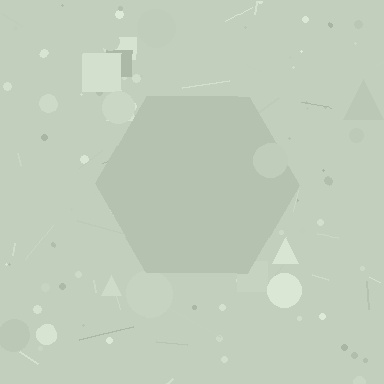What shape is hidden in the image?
A hexagon is hidden in the image.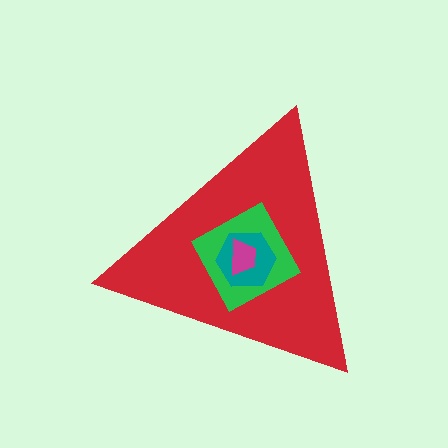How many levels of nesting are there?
4.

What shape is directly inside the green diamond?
The teal hexagon.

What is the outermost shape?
The red triangle.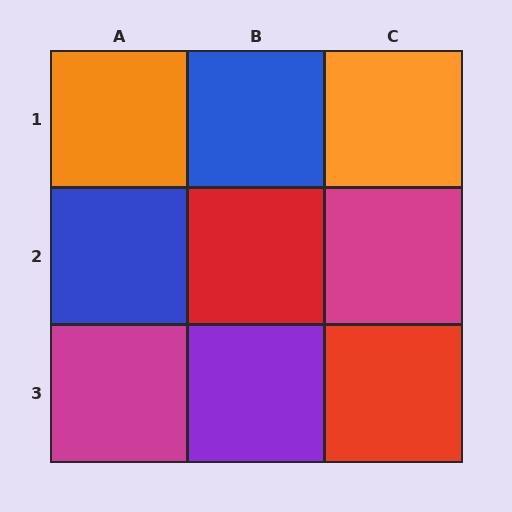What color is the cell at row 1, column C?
Orange.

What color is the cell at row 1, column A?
Orange.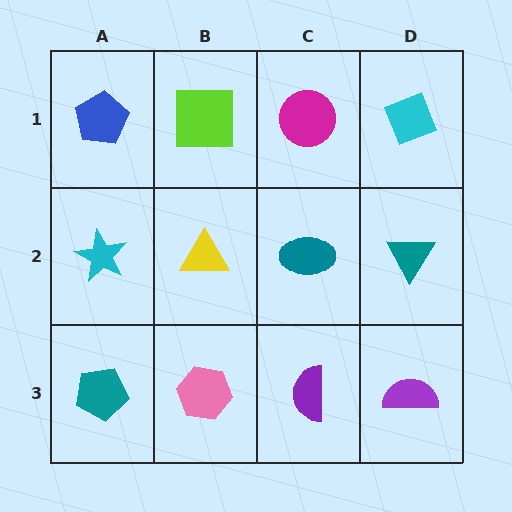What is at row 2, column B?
A yellow triangle.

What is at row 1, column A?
A blue pentagon.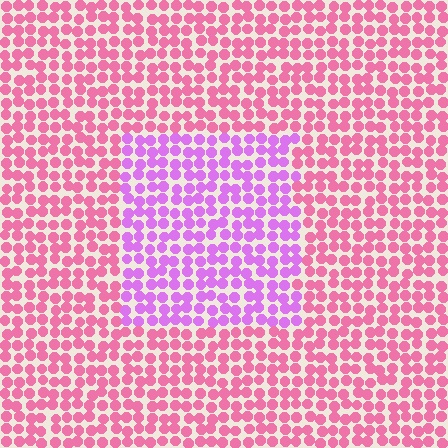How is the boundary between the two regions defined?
The boundary is defined purely by a slight shift in hue (about 43 degrees). Spacing, size, and orientation are identical on both sides.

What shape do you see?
I see a rectangle.